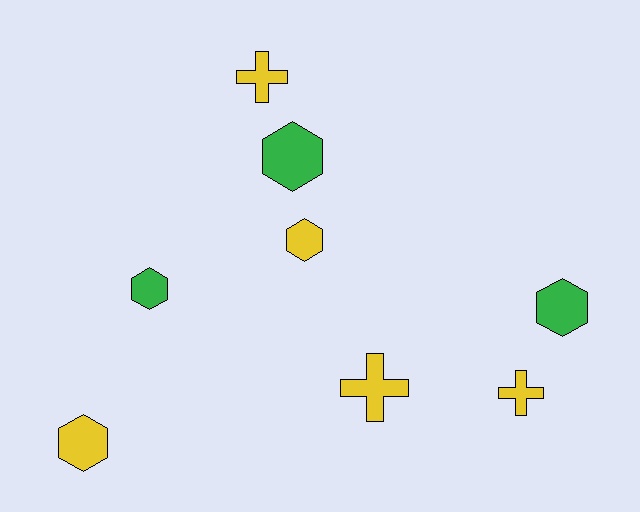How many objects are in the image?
There are 8 objects.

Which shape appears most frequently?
Hexagon, with 5 objects.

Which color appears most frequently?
Yellow, with 5 objects.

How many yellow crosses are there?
There are 3 yellow crosses.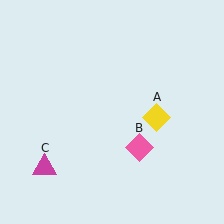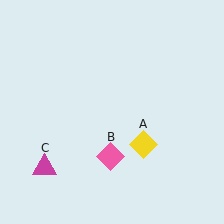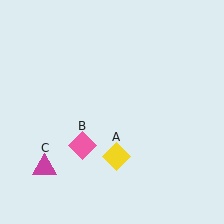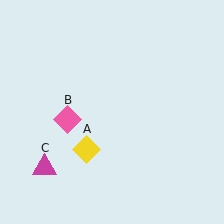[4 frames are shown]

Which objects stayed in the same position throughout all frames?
Magenta triangle (object C) remained stationary.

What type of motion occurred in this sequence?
The yellow diamond (object A), pink diamond (object B) rotated clockwise around the center of the scene.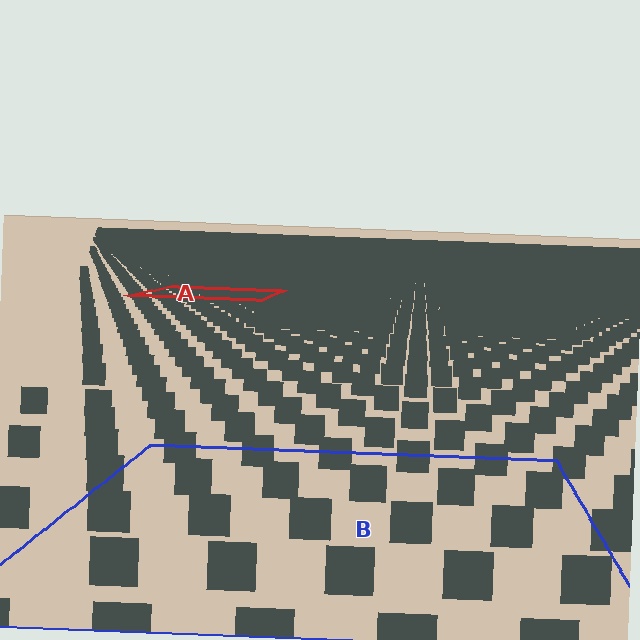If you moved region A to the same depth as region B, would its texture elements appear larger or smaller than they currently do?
They would appear larger. At a closer depth, the same texture elements are projected at a bigger on-screen size.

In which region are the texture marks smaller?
The texture marks are smaller in region A, because it is farther away.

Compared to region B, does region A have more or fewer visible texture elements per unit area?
Region A has more texture elements per unit area — they are packed more densely because it is farther away.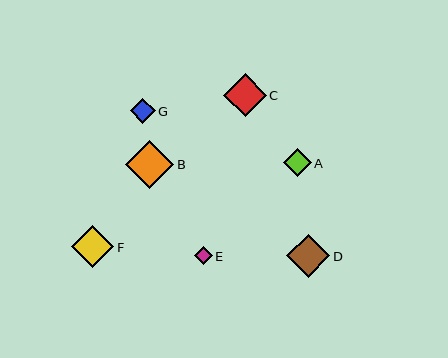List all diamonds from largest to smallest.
From largest to smallest: B, D, C, F, A, G, E.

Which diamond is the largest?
Diamond B is the largest with a size of approximately 49 pixels.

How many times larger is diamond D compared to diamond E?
Diamond D is approximately 2.4 times the size of diamond E.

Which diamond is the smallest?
Diamond E is the smallest with a size of approximately 18 pixels.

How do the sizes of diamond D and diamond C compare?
Diamond D and diamond C are approximately the same size.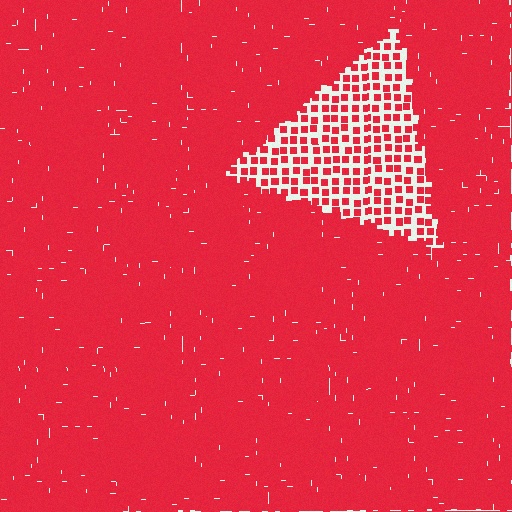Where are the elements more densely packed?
The elements are more densely packed outside the triangle boundary.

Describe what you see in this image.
The image contains small red elements arranged at two different densities. A triangle-shaped region is visible where the elements are less densely packed than the surrounding area.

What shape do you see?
I see a triangle.